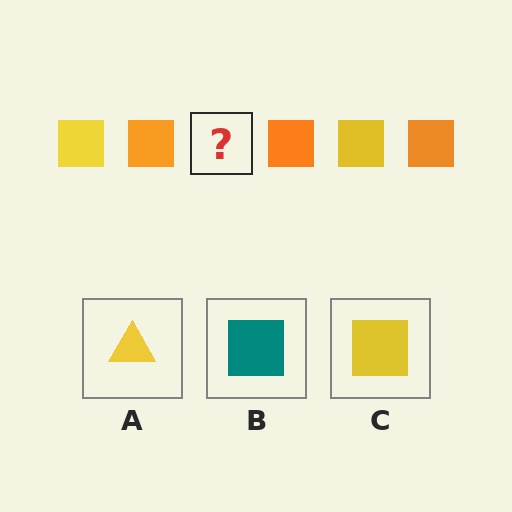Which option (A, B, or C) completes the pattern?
C.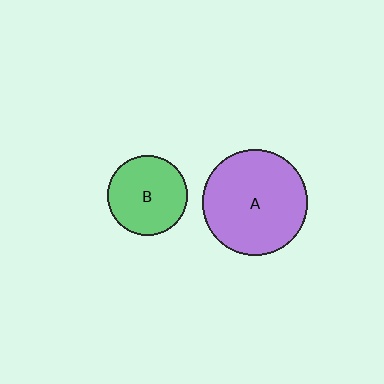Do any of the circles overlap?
No, none of the circles overlap.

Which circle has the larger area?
Circle A (purple).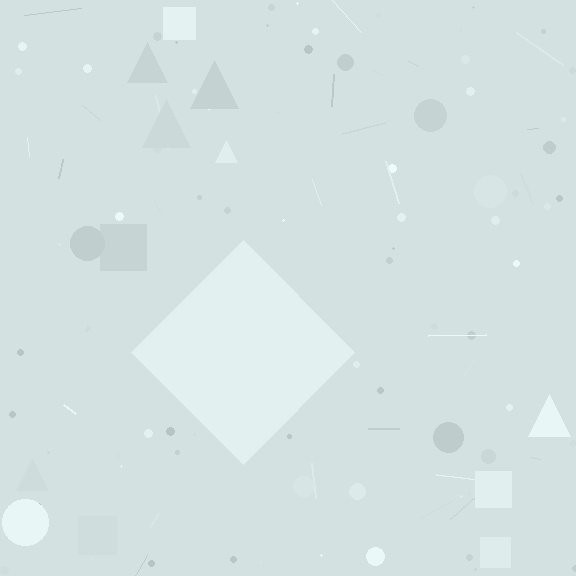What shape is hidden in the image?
A diamond is hidden in the image.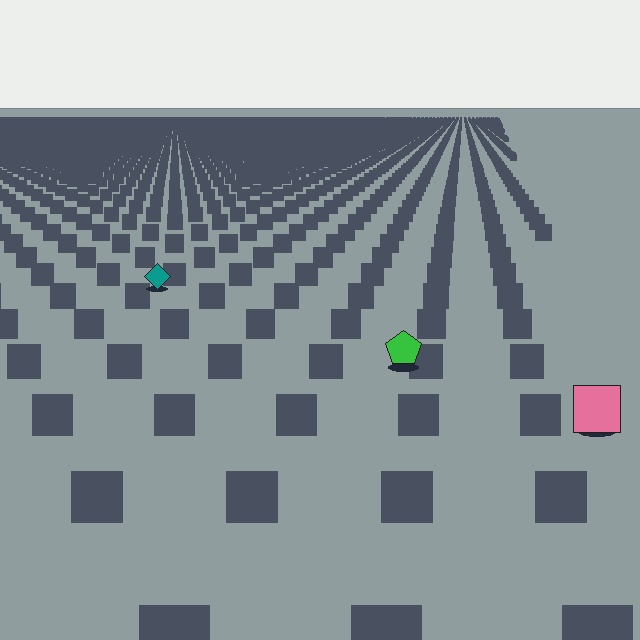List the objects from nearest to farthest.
From nearest to farthest: the pink square, the green pentagon, the teal diamond.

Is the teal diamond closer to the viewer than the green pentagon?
No. The green pentagon is closer — you can tell from the texture gradient: the ground texture is coarser near it.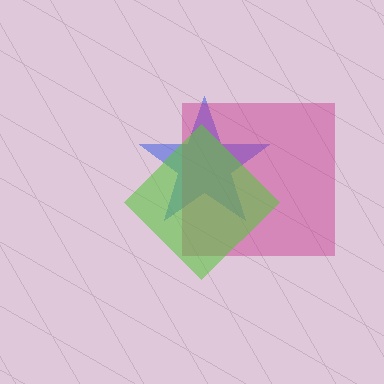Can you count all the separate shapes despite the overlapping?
Yes, there are 3 separate shapes.